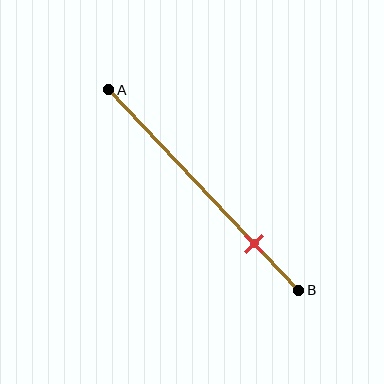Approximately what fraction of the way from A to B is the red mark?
The red mark is approximately 75% of the way from A to B.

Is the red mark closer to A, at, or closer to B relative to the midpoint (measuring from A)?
The red mark is closer to point B than the midpoint of segment AB.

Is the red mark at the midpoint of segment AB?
No, the mark is at about 75% from A, not at the 50% midpoint.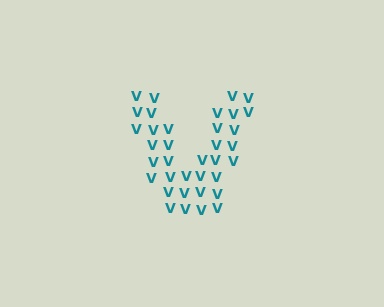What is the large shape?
The large shape is the letter V.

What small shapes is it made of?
It is made of small letter V's.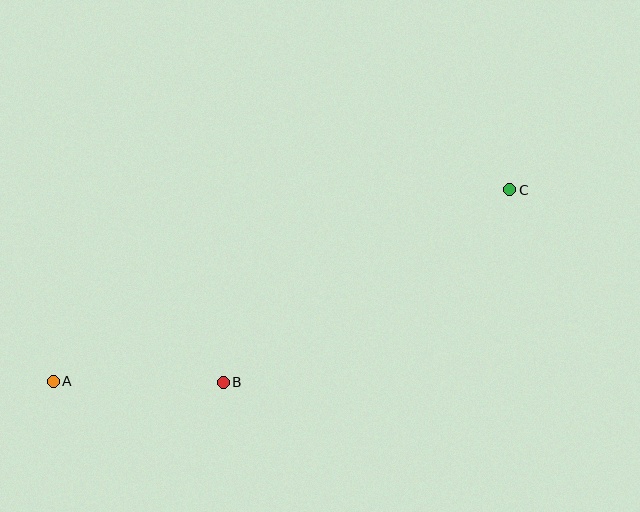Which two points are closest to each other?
Points A and B are closest to each other.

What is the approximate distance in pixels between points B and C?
The distance between B and C is approximately 346 pixels.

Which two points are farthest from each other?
Points A and C are farthest from each other.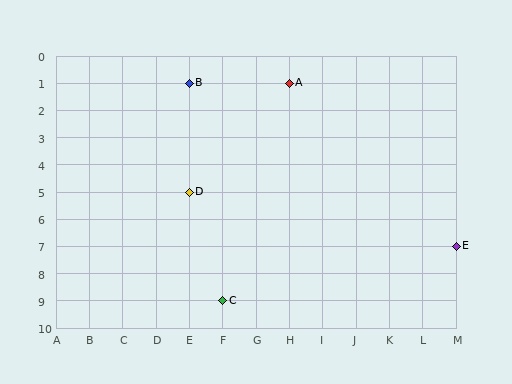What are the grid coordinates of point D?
Point D is at grid coordinates (E, 5).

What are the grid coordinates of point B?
Point B is at grid coordinates (E, 1).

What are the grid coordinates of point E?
Point E is at grid coordinates (M, 7).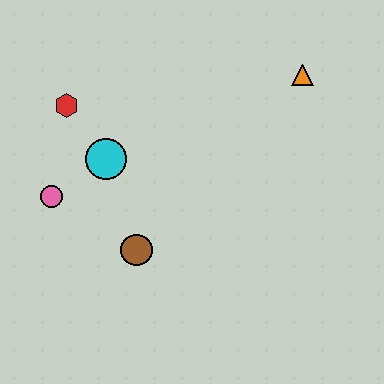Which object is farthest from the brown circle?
The orange triangle is farthest from the brown circle.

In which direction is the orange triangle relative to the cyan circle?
The orange triangle is to the right of the cyan circle.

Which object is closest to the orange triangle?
The cyan circle is closest to the orange triangle.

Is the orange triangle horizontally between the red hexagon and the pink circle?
No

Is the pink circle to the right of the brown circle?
No